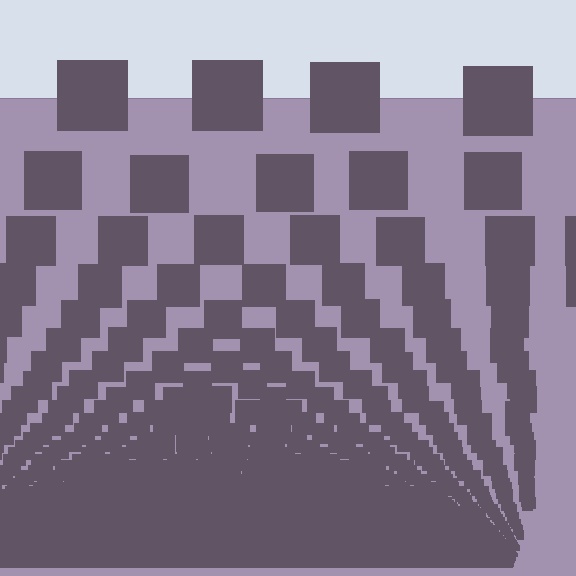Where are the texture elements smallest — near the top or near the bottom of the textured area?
Near the bottom.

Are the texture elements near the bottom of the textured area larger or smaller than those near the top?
Smaller. The gradient is inverted — elements near the bottom are smaller and denser.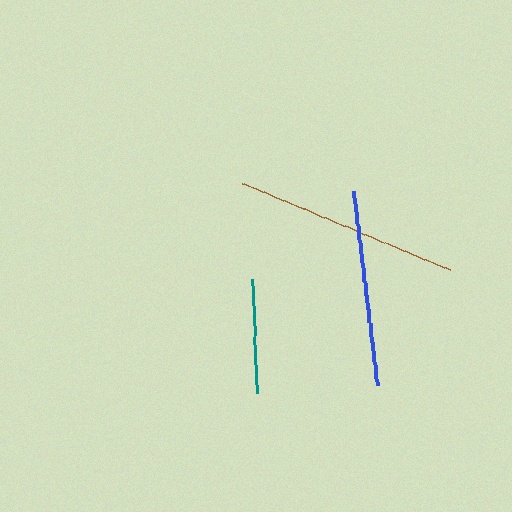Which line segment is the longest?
The brown line is the longest at approximately 225 pixels.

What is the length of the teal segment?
The teal segment is approximately 114 pixels long.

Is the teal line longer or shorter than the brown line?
The brown line is longer than the teal line.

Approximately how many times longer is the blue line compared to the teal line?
The blue line is approximately 1.7 times the length of the teal line.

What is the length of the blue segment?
The blue segment is approximately 195 pixels long.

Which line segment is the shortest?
The teal line is the shortest at approximately 114 pixels.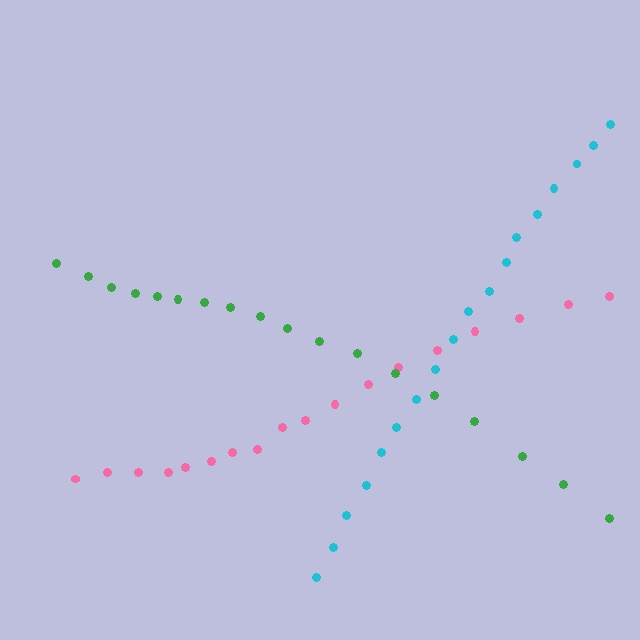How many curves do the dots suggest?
There are 3 distinct paths.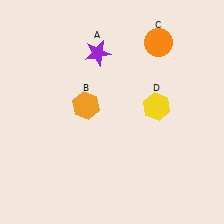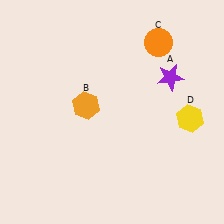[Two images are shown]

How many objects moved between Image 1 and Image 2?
2 objects moved between the two images.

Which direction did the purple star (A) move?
The purple star (A) moved right.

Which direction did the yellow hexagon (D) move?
The yellow hexagon (D) moved right.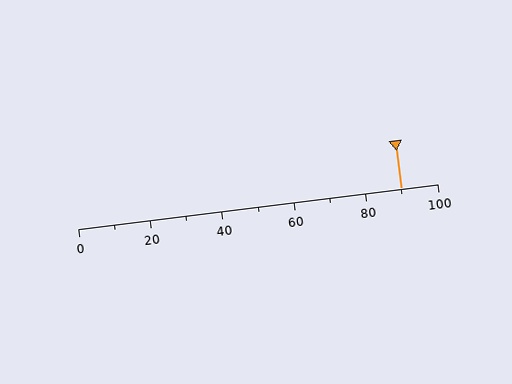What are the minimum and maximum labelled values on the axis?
The axis runs from 0 to 100.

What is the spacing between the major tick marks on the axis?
The major ticks are spaced 20 apart.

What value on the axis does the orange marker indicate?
The marker indicates approximately 90.